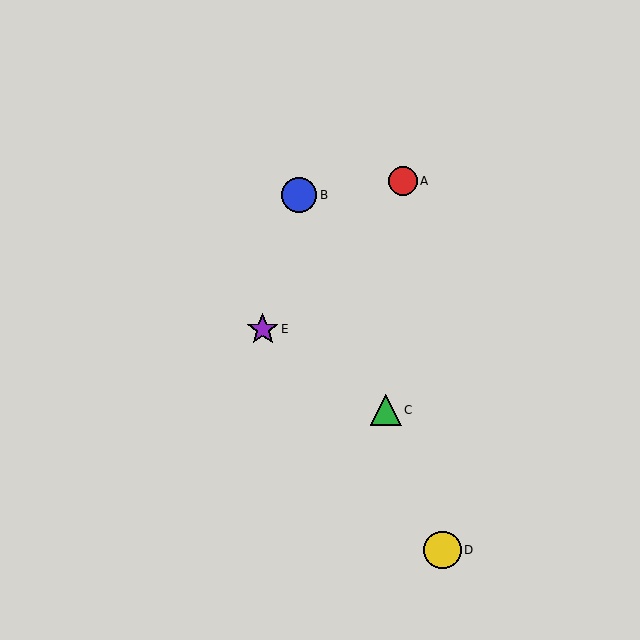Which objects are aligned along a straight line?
Objects B, C, D are aligned along a straight line.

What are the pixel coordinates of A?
Object A is at (403, 181).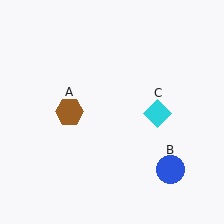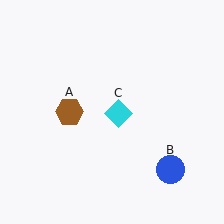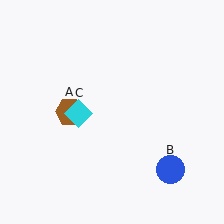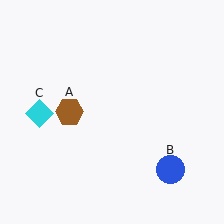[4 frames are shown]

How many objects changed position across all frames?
1 object changed position: cyan diamond (object C).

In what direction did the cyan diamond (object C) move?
The cyan diamond (object C) moved left.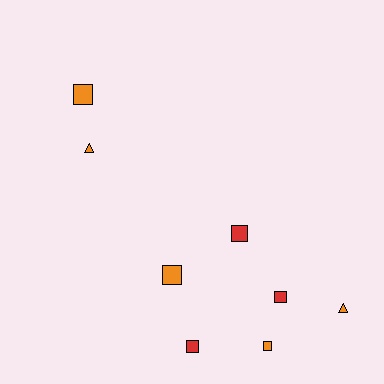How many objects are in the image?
There are 8 objects.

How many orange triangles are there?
There are 2 orange triangles.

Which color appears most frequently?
Orange, with 5 objects.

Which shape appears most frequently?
Square, with 6 objects.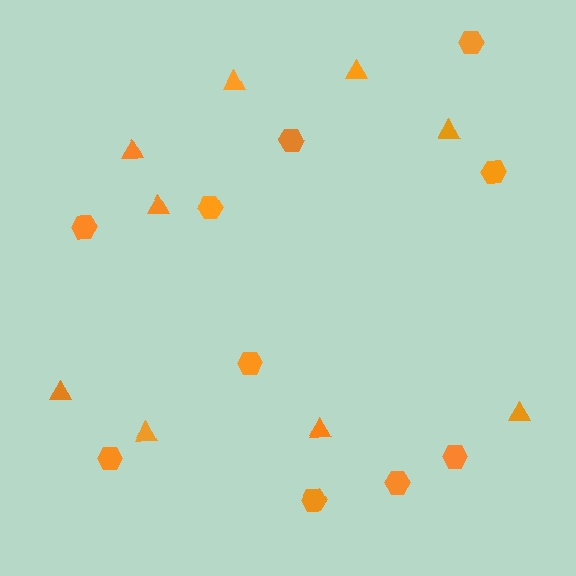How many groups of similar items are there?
There are 2 groups: one group of hexagons (10) and one group of triangles (9).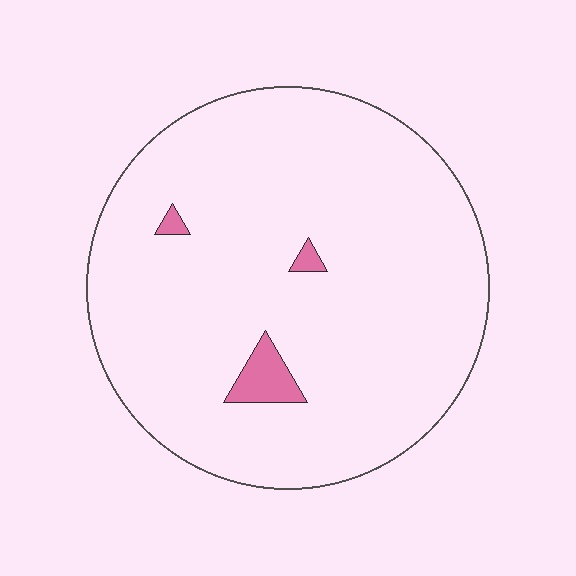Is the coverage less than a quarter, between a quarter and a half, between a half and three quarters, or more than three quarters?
Less than a quarter.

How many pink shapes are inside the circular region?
3.